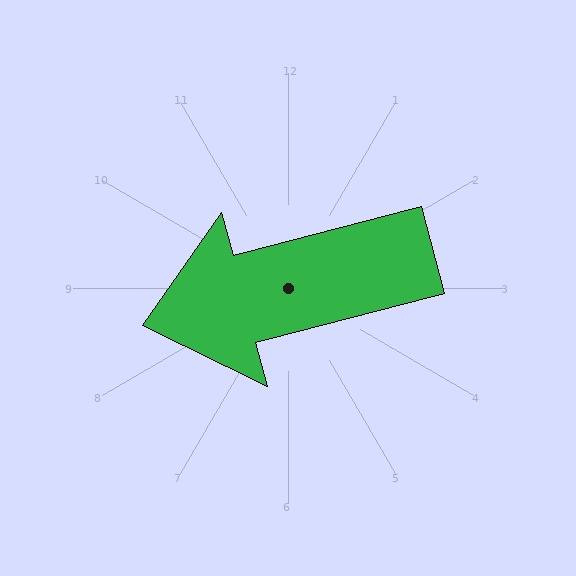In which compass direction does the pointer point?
West.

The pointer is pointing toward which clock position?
Roughly 9 o'clock.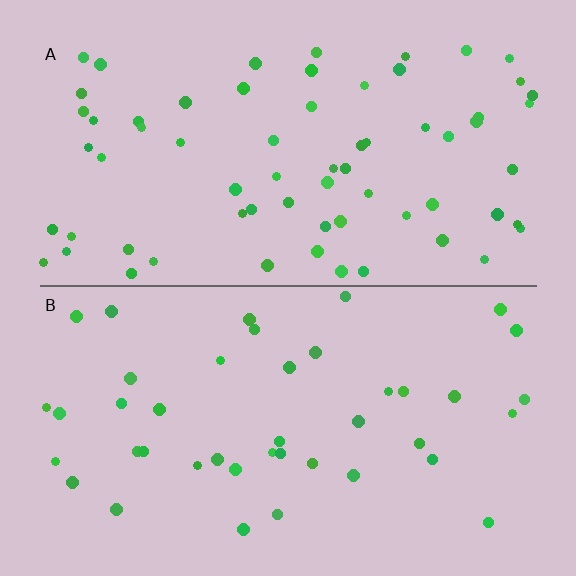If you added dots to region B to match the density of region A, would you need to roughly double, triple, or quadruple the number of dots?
Approximately double.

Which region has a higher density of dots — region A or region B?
A (the top).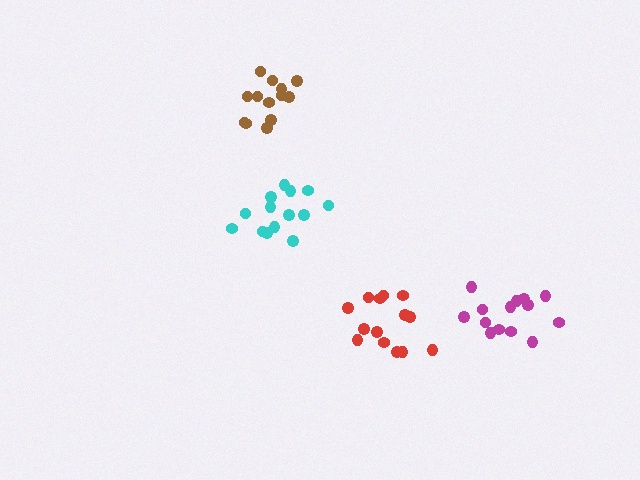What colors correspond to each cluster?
The clusters are colored: magenta, cyan, red, brown.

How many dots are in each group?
Group 1: 14 dots, Group 2: 14 dots, Group 3: 14 dots, Group 4: 13 dots (55 total).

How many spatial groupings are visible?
There are 4 spatial groupings.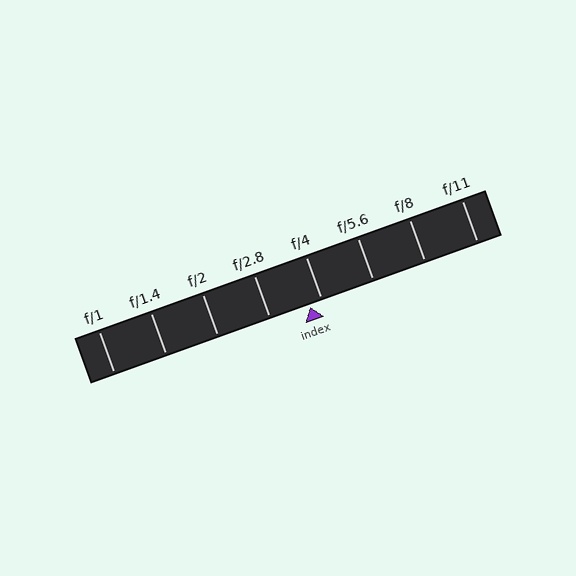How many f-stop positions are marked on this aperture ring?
There are 8 f-stop positions marked.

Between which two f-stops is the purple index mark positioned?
The index mark is between f/2.8 and f/4.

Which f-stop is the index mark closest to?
The index mark is closest to f/4.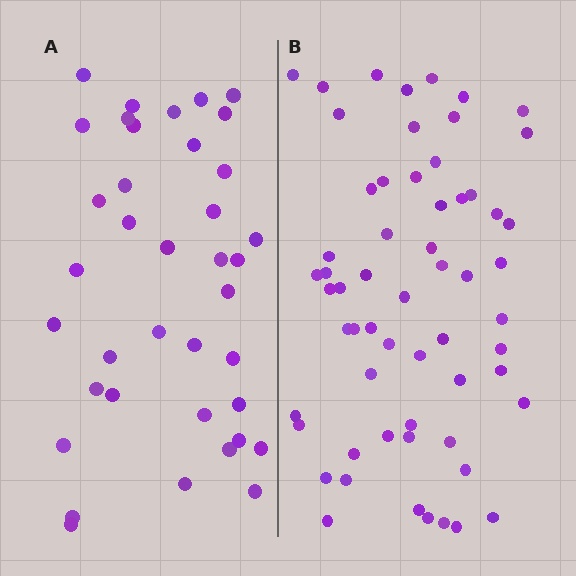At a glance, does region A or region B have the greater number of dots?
Region B (the right region) has more dots.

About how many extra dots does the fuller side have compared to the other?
Region B has approximately 20 more dots than region A.